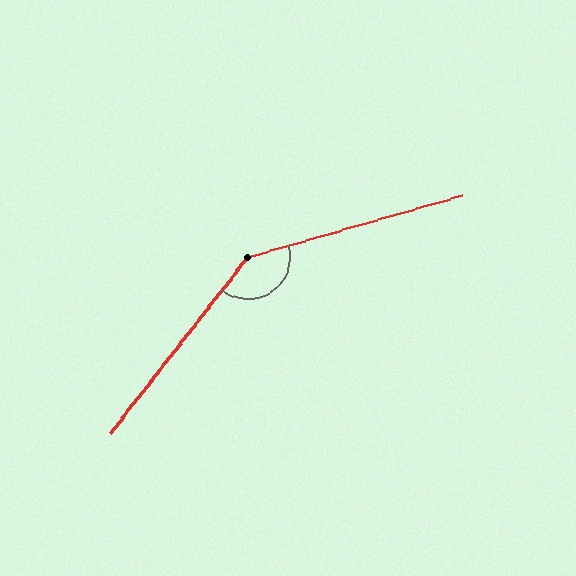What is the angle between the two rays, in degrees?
Approximately 144 degrees.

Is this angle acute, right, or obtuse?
It is obtuse.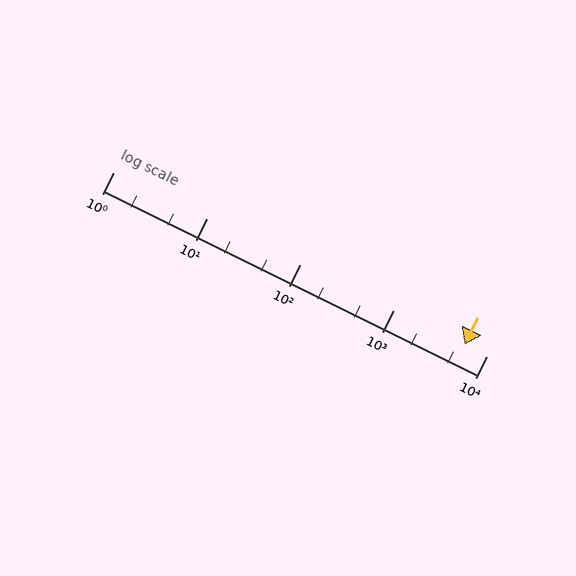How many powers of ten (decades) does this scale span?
The scale spans 4 decades, from 1 to 10000.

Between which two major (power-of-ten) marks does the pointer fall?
The pointer is between 1000 and 10000.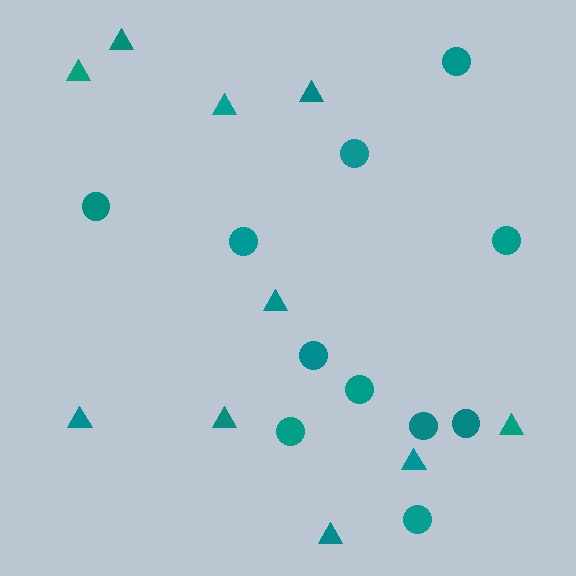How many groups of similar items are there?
There are 2 groups: one group of circles (11) and one group of triangles (10).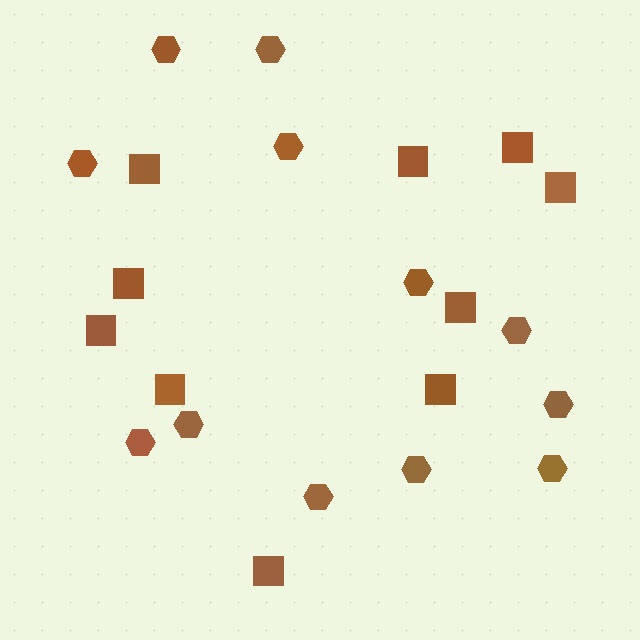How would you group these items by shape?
There are 2 groups: one group of squares (10) and one group of hexagons (12).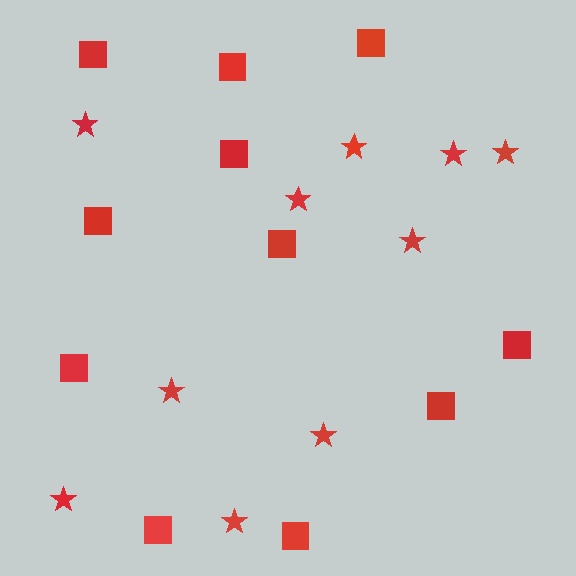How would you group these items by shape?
There are 2 groups: one group of squares (11) and one group of stars (10).